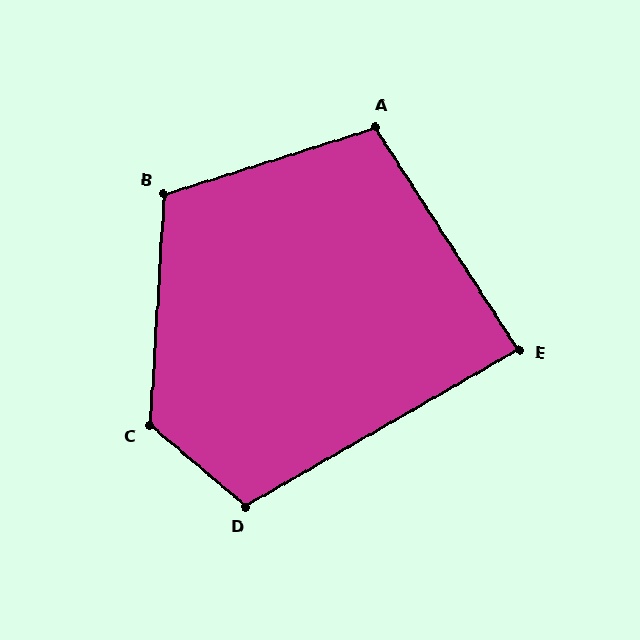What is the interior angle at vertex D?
Approximately 110 degrees (obtuse).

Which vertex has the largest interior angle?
C, at approximately 126 degrees.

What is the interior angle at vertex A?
Approximately 105 degrees (obtuse).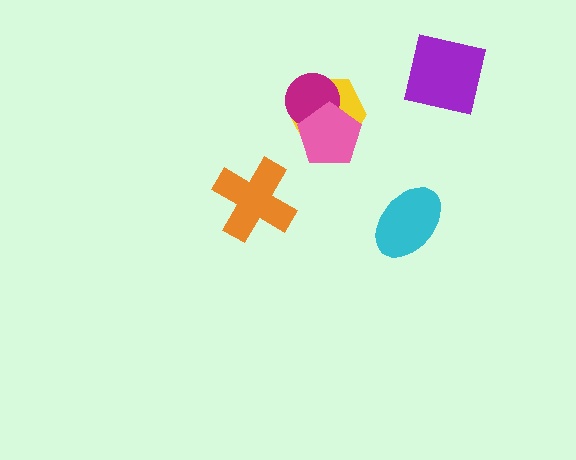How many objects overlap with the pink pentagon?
2 objects overlap with the pink pentagon.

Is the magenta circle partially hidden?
Yes, it is partially covered by another shape.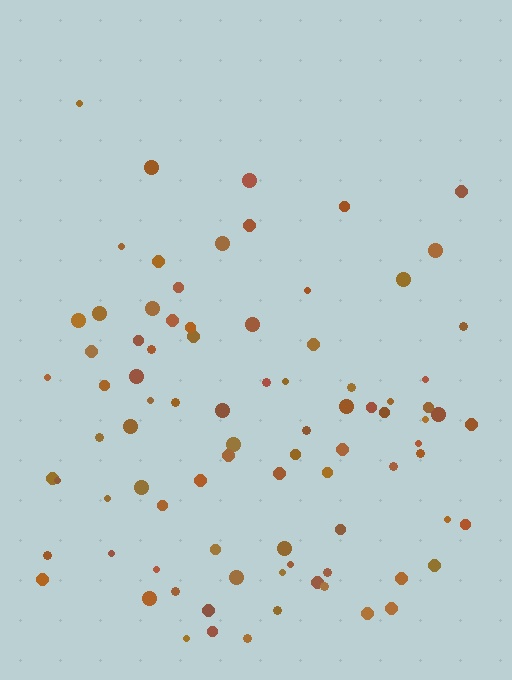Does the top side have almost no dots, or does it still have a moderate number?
Still a moderate number, just noticeably fewer than the bottom.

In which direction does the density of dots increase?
From top to bottom, with the bottom side densest.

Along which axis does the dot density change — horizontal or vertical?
Vertical.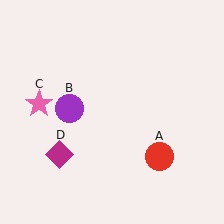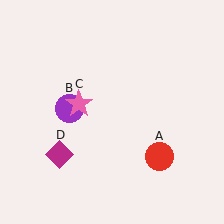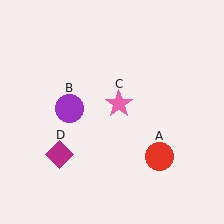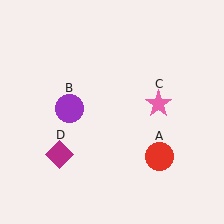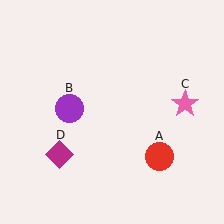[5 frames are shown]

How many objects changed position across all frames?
1 object changed position: pink star (object C).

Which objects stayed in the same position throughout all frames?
Red circle (object A) and purple circle (object B) and magenta diamond (object D) remained stationary.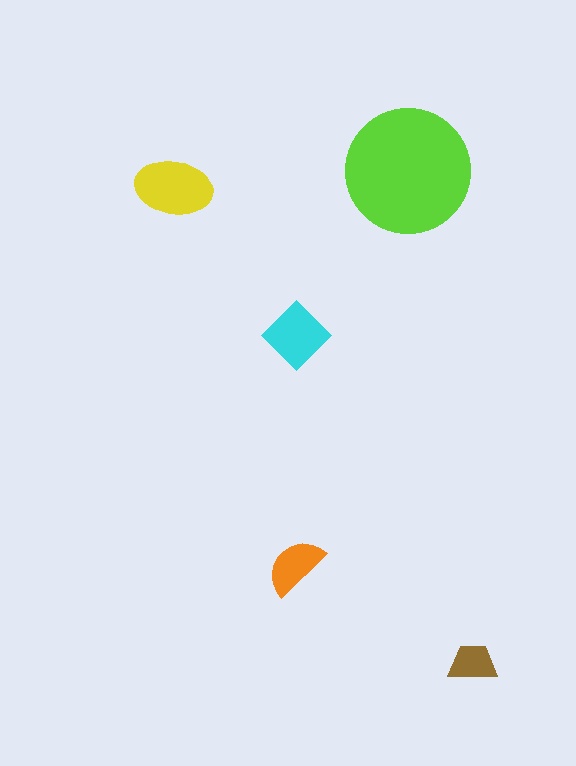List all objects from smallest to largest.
The brown trapezoid, the orange semicircle, the cyan diamond, the yellow ellipse, the lime circle.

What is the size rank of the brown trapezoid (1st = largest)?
5th.